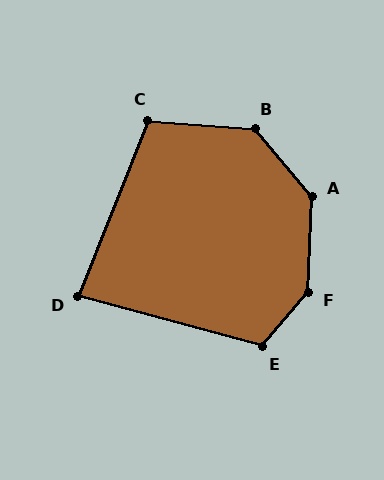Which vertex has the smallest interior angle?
D, at approximately 83 degrees.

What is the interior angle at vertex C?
Approximately 107 degrees (obtuse).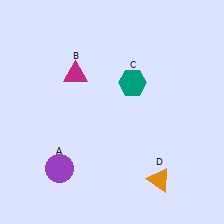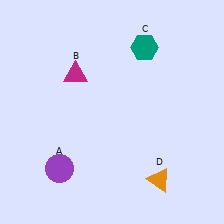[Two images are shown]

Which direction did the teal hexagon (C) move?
The teal hexagon (C) moved up.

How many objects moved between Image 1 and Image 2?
1 object moved between the two images.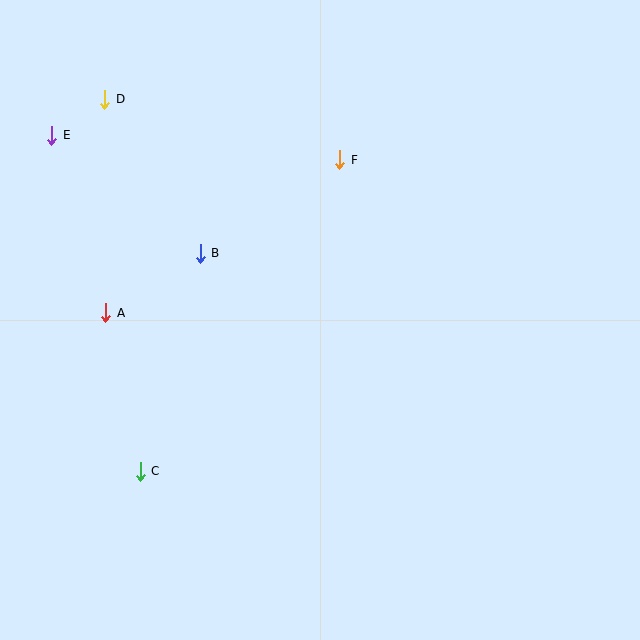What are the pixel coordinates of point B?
Point B is at (200, 253).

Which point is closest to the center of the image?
Point B at (200, 253) is closest to the center.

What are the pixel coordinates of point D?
Point D is at (105, 99).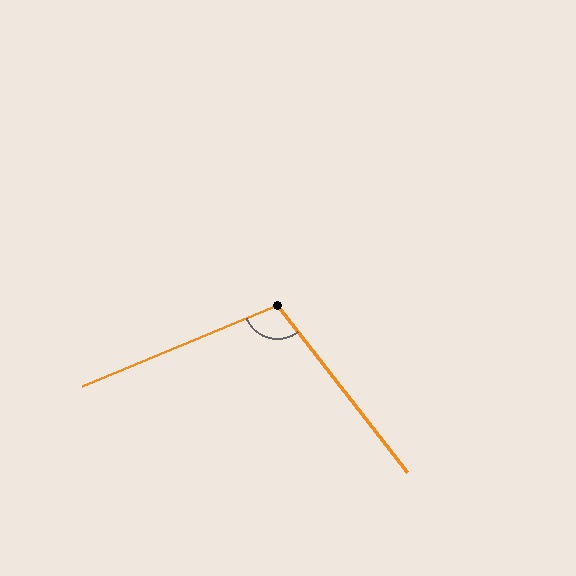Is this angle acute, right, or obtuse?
It is obtuse.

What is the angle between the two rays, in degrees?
Approximately 105 degrees.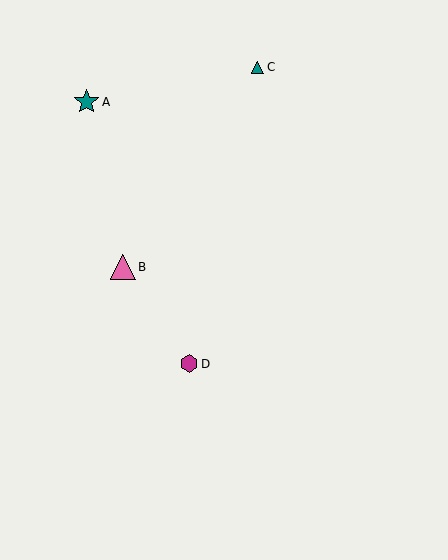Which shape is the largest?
The pink triangle (labeled B) is the largest.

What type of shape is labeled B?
Shape B is a pink triangle.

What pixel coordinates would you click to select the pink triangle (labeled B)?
Click at (123, 267) to select the pink triangle B.